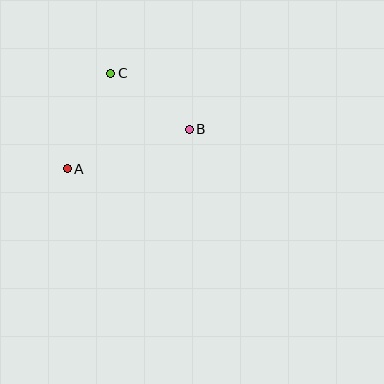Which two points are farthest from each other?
Points A and B are farthest from each other.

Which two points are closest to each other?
Points B and C are closest to each other.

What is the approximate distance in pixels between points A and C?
The distance between A and C is approximately 105 pixels.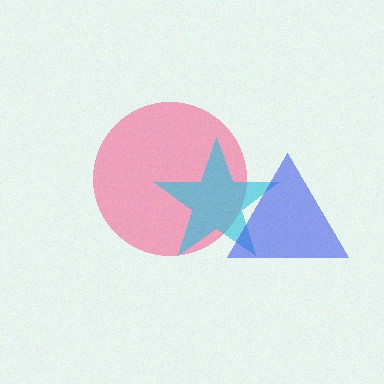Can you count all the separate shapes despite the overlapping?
Yes, there are 3 separate shapes.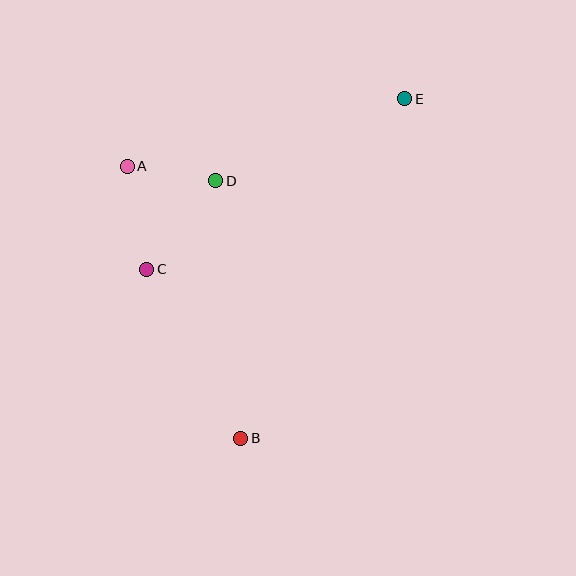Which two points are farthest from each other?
Points B and E are farthest from each other.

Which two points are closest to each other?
Points A and D are closest to each other.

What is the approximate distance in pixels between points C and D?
The distance between C and D is approximately 112 pixels.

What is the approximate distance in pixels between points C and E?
The distance between C and E is approximately 309 pixels.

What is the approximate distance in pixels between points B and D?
The distance between B and D is approximately 259 pixels.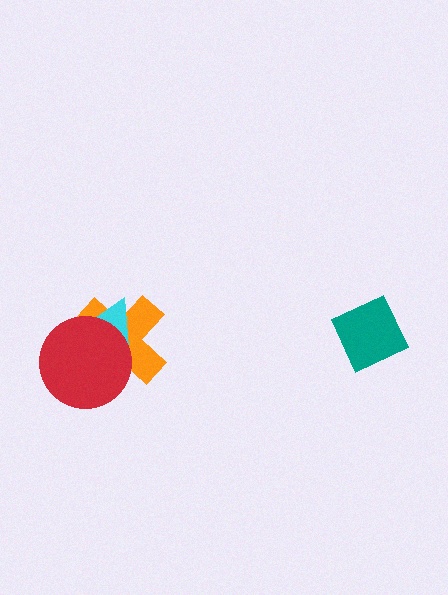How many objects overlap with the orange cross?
2 objects overlap with the orange cross.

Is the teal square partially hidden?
No, no other shape covers it.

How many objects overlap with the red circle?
2 objects overlap with the red circle.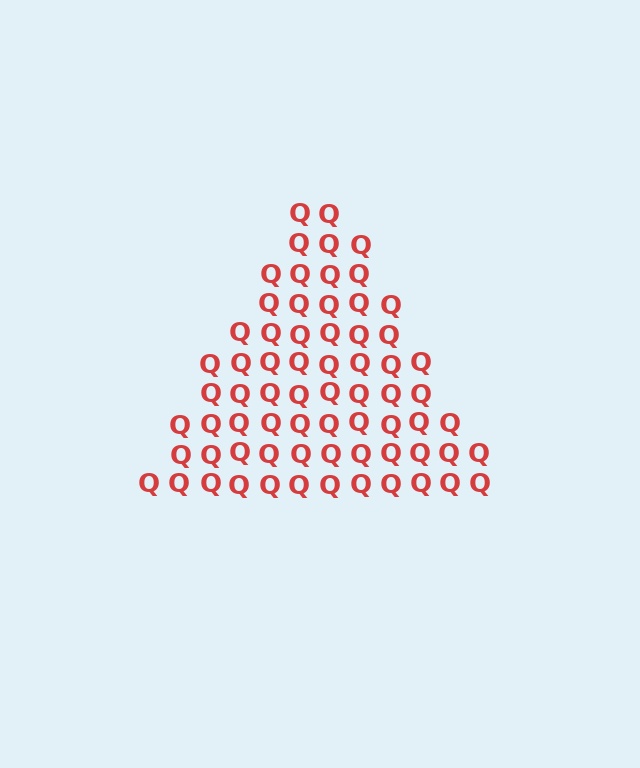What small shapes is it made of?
It is made of small letter Q's.